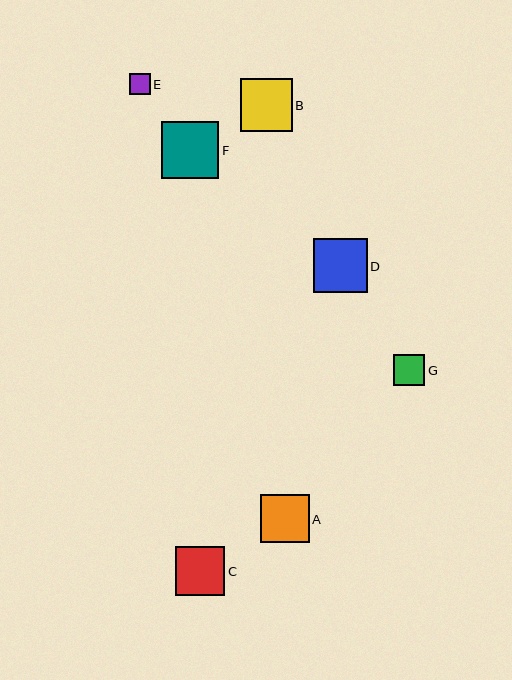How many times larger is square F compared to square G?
Square F is approximately 1.8 times the size of square G.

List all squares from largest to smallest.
From largest to smallest: F, D, B, C, A, G, E.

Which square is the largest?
Square F is the largest with a size of approximately 57 pixels.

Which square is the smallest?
Square E is the smallest with a size of approximately 20 pixels.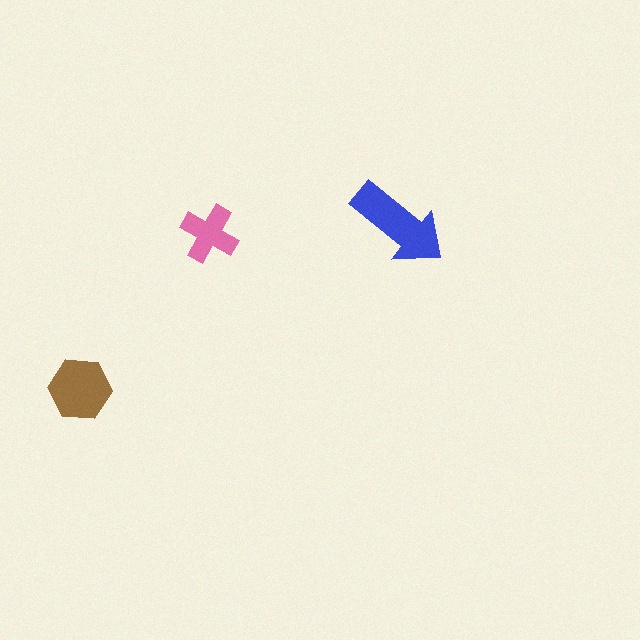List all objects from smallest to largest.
The pink cross, the brown hexagon, the blue arrow.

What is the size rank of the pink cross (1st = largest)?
3rd.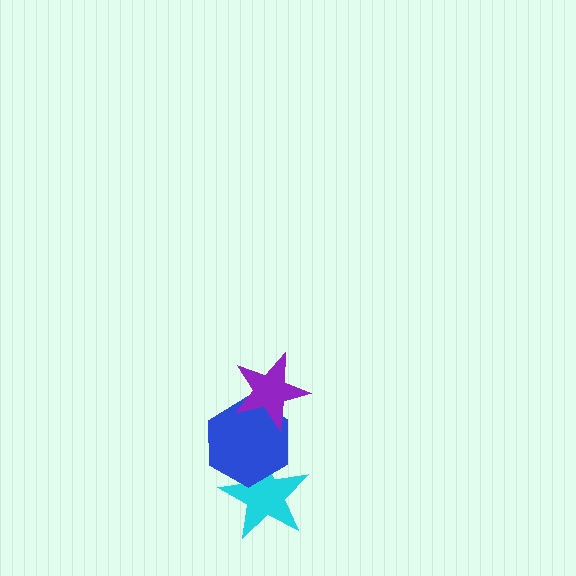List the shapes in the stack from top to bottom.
From top to bottom: the purple star, the blue hexagon, the cyan star.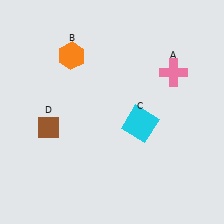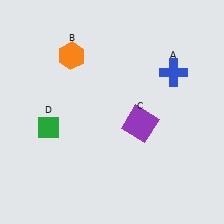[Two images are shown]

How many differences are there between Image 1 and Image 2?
There are 3 differences between the two images.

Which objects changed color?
A changed from pink to blue. C changed from cyan to purple. D changed from brown to green.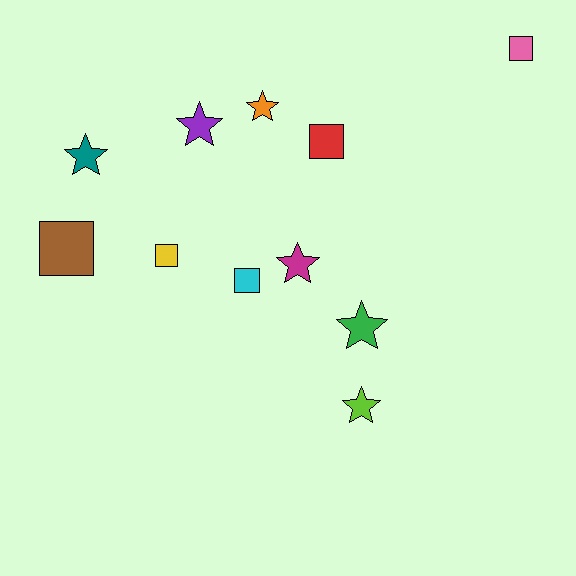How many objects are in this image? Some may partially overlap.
There are 11 objects.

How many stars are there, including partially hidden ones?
There are 6 stars.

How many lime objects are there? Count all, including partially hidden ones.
There is 1 lime object.